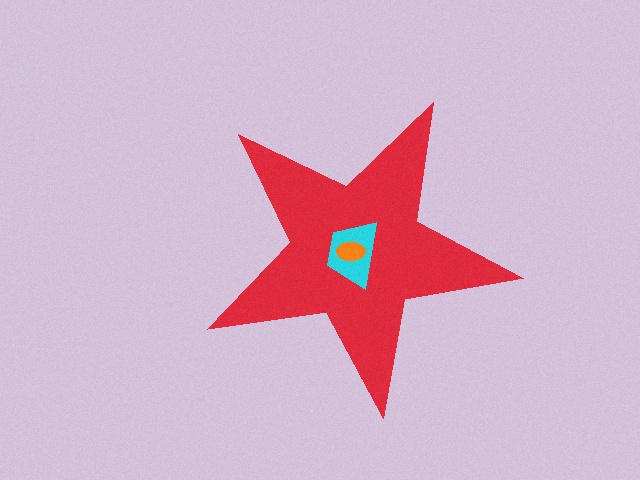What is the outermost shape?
The red star.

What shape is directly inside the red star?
The cyan trapezoid.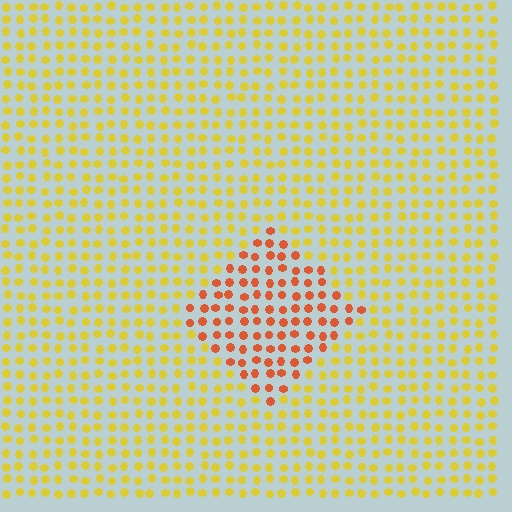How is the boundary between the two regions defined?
The boundary is defined purely by a slight shift in hue (about 41 degrees). Spacing, size, and orientation are identical on both sides.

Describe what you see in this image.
The image is filled with small yellow elements in a uniform arrangement. A diamond-shaped region is visible where the elements are tinted to a slightly different hue, forming a subtle color boundary.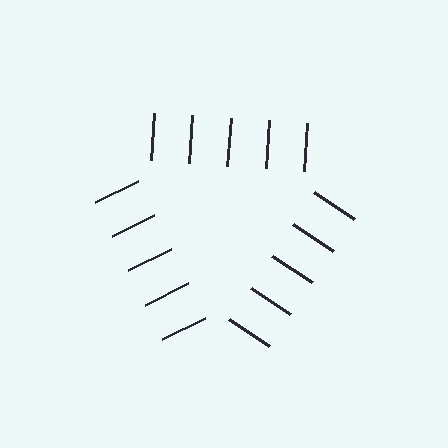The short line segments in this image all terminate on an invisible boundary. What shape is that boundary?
An illusory triangle — the line segments terminate on its edges but no continuous stroke is drawn.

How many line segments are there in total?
15 — 5 along each of the 3 edges.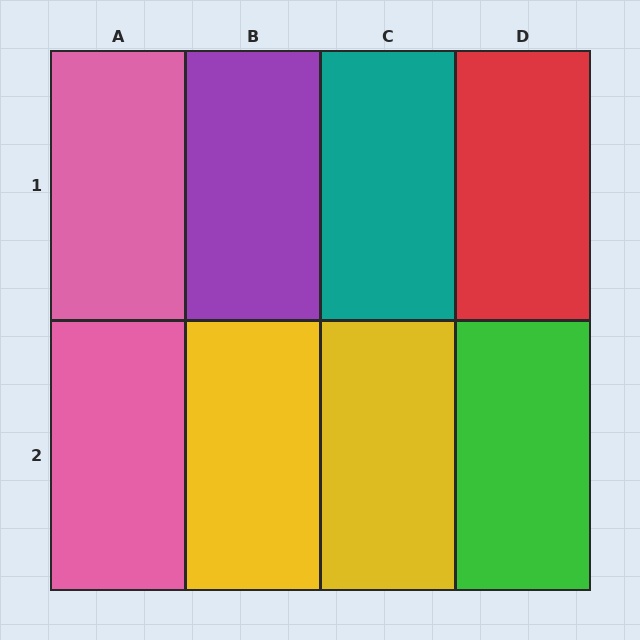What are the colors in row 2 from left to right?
Pink, yellow, yellow, green.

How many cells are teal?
1 cell is teal.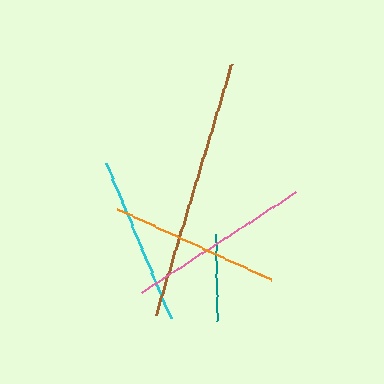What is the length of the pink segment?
The pink segment is approximately 184 pixels long.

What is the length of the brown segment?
The brown segment is approximately 262 pixels long.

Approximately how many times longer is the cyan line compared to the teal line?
The cyan line is approximately 1.9 times the length of the teal line.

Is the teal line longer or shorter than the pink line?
The pink line is longer than the teal line.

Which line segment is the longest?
The brown line is the longest at approximately 262 pixels.